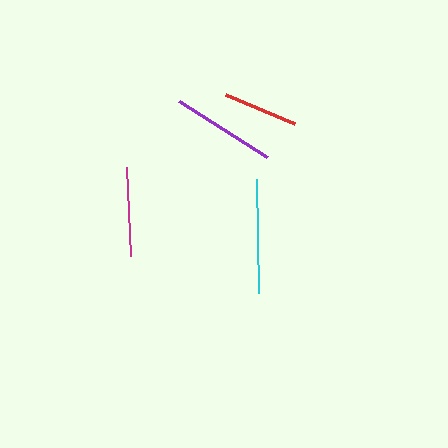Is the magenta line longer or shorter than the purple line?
The purple line is longer than the magenta line.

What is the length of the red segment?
The red segment is approximately 74 pixels long.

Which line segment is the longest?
The cyan line is the longest at approximately 114 pixels.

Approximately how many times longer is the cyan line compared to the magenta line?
The cyan line is approximately 1.3 times the length of the magenta line.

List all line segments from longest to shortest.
From longest to shortest: cyan, purple, magenta, red.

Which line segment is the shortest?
The red line is the shortest at approximately 74 pixels.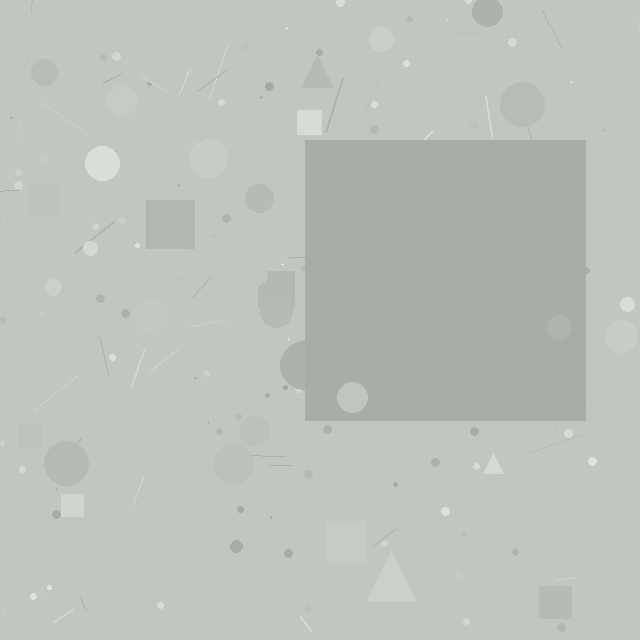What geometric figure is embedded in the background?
A square is embedded in the background.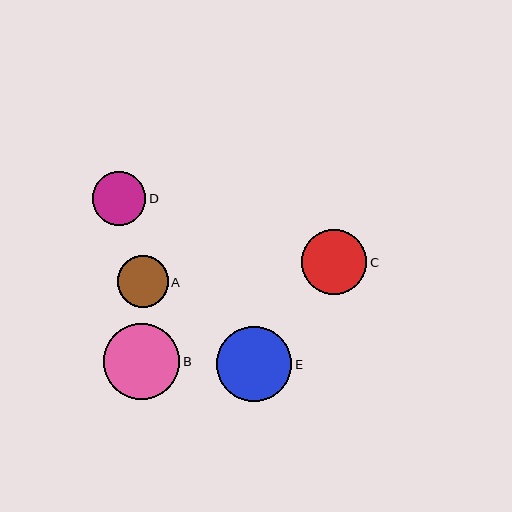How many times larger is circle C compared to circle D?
Circle C is approximately 1.2 times the size of circle D.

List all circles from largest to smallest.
From largest to smallest: B, E, C, D, A.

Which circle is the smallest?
Circle A is the smallest with a size of approximately 51 pixels.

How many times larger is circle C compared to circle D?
Circle C is approximately 1.2 times the size of circle D.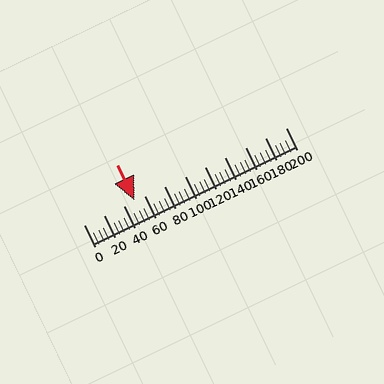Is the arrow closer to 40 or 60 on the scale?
The arrow is closer to 60.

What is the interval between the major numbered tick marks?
The major tick marks are spaced 20 units apart.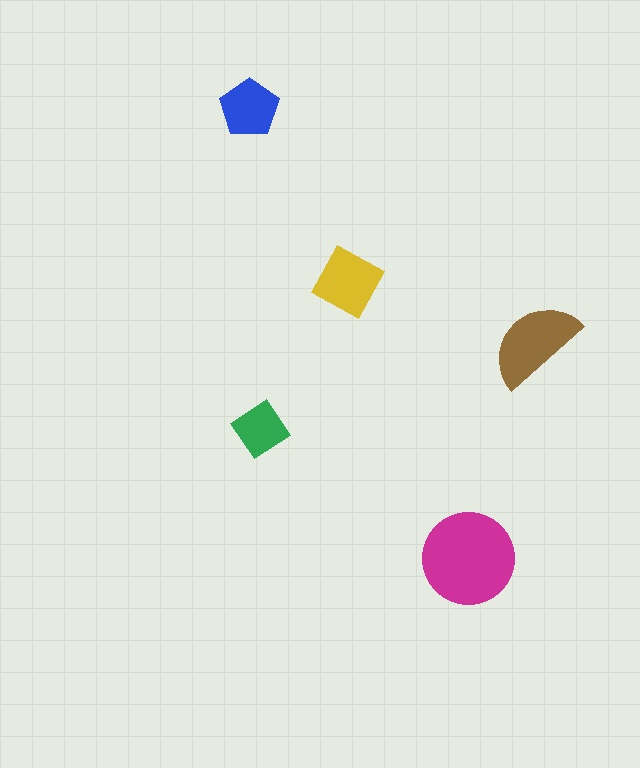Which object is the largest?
The magenta circle.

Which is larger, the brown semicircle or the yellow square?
The brown semicircle.